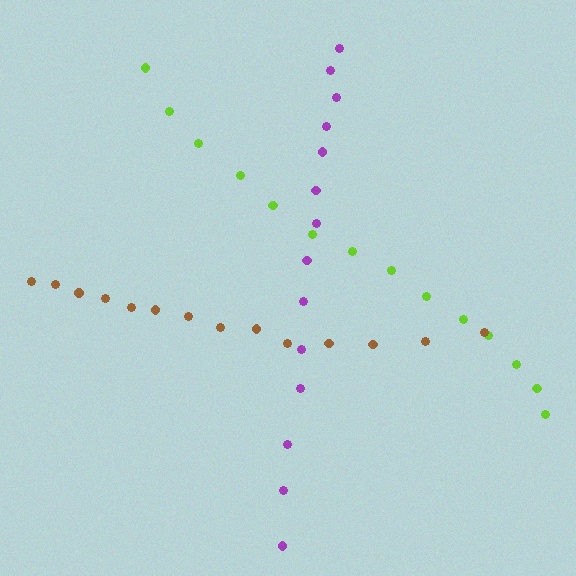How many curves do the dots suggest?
There are 3 distinct paths.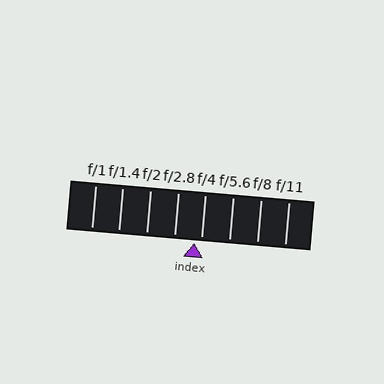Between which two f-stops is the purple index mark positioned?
The index mark is between f/2.8 and f/4.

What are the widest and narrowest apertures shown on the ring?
The widest aperture shown is f/1 and the narrowest is f/11.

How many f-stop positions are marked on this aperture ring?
There are 8 f-stop positions marked.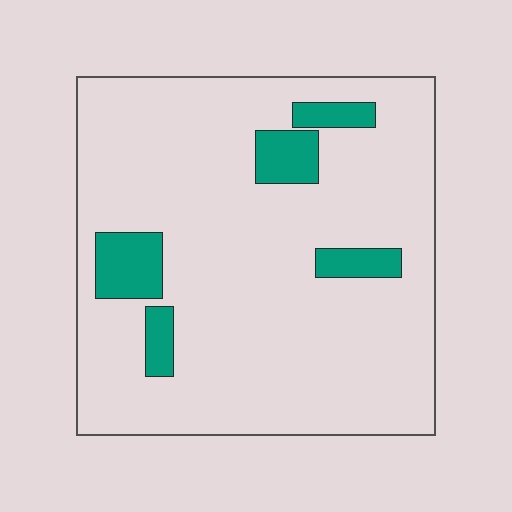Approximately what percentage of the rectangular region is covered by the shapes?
Approximately 10%.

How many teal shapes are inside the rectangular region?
5.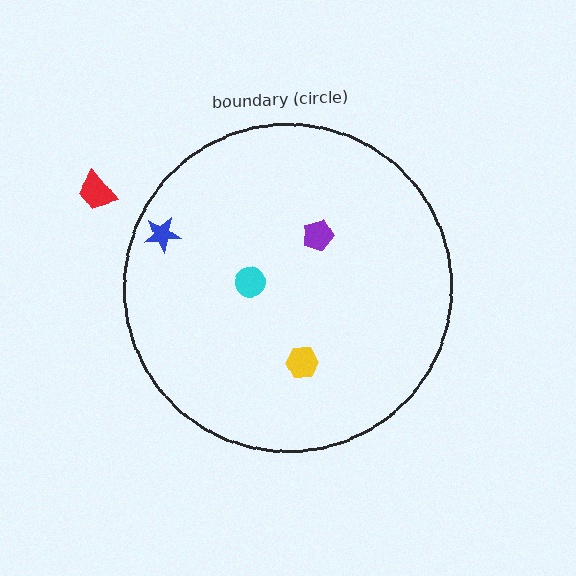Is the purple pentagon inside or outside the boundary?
Inside.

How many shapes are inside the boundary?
4 inside, 1 outside.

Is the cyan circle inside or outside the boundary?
Inside.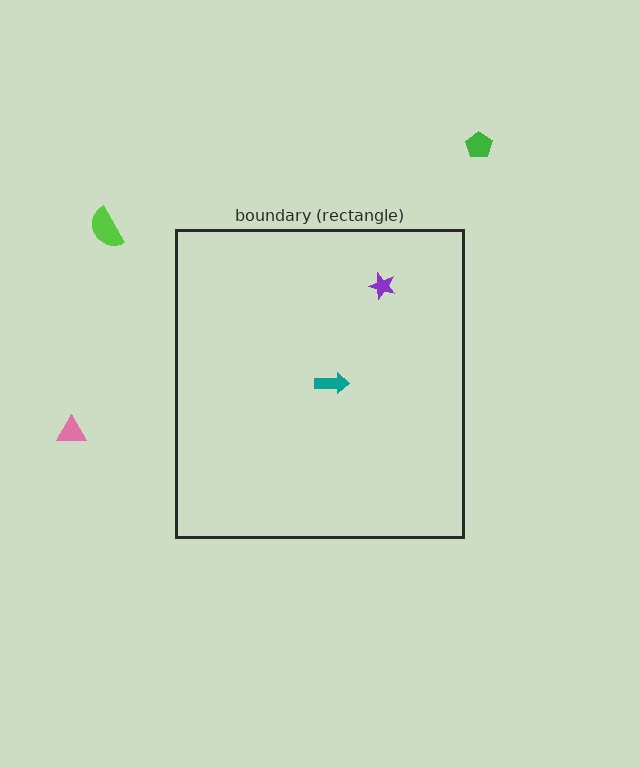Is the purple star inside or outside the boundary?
Inside.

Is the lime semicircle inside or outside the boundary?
Outside.